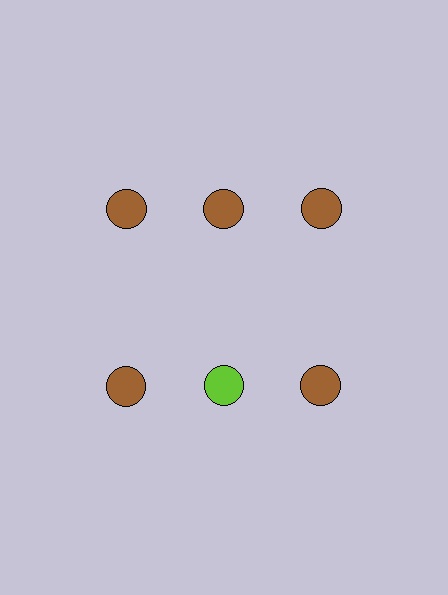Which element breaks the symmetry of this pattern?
The lime circle in the second row, second from left column breaks the symmetry. All other shapes are brown circles.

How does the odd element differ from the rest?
It has a different color: lime instead of brown.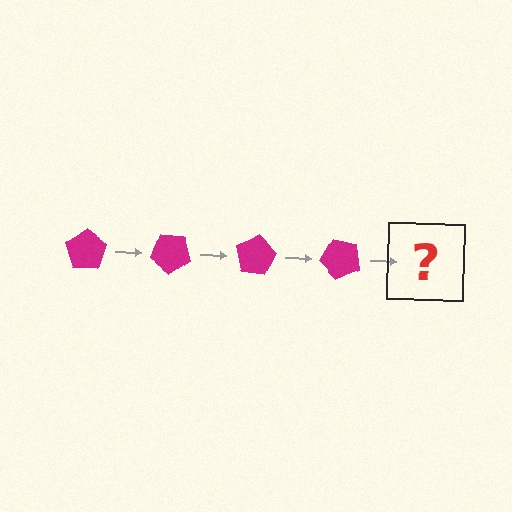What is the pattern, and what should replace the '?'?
The pattern is that the pentagon rotates 40 degrees each step. The '?' should be a magenta pentagon rotated 160 degrees.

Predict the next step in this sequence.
The next step is a magenta pentagon rotated 160 degrees.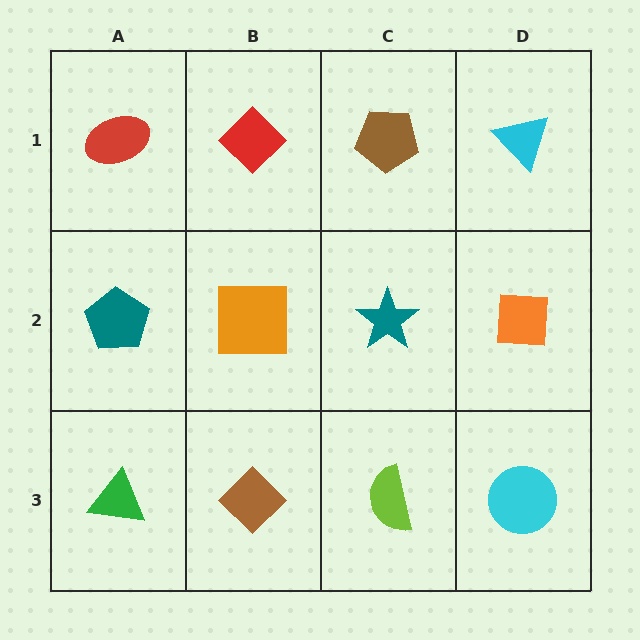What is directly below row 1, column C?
A teal star.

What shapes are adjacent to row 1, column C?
A teal star (row 2, column C), a red diamond (row 1, column B), a cyan triangle (row 1, column D).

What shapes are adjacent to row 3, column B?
An orange square (row 2, column B), a green triangle (row 3, column A), a lime semicircle (row 3, column C).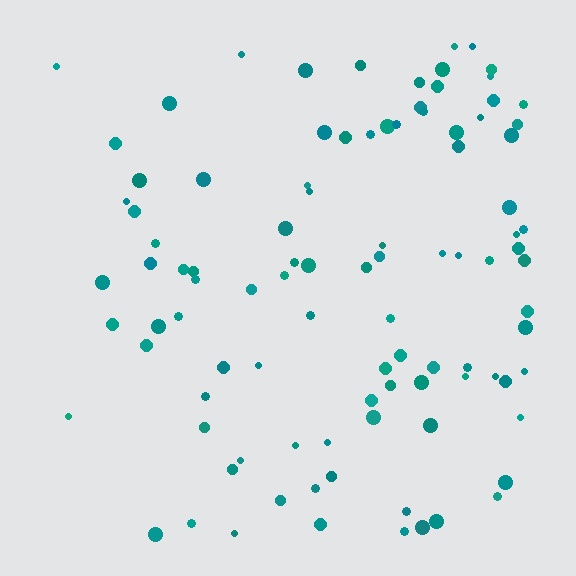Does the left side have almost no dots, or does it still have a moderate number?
Still a moderate number, just noticeably fewer than the right.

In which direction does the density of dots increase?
From left to right, with the right side densest.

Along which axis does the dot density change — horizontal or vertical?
Horizontal.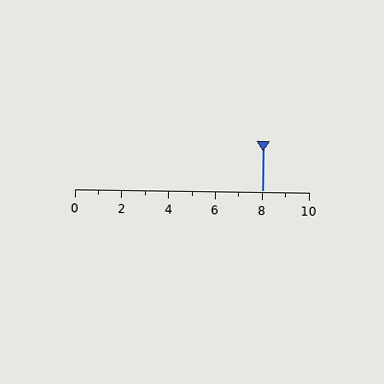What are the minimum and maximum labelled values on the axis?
The axis runs from 0 to 10.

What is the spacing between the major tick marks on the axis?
The major ticks are spaced 2 apart.